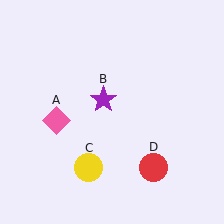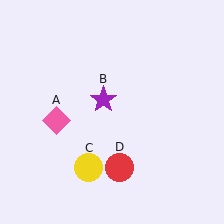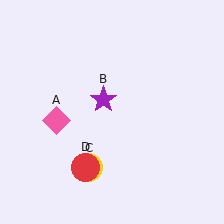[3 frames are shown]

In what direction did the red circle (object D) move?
The red circle (object D) moved left.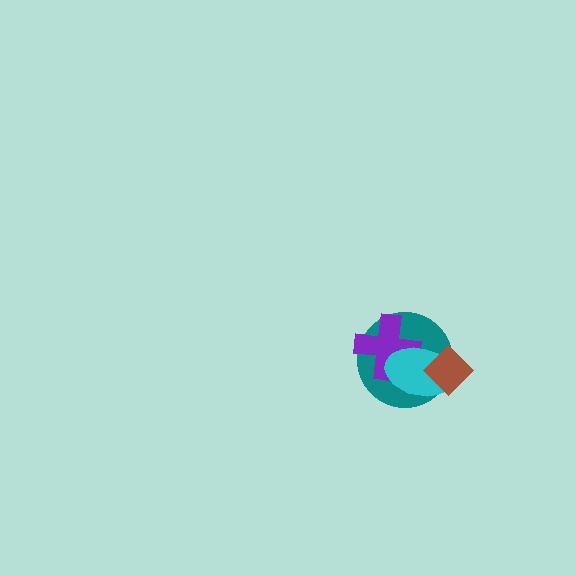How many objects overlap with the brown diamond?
2 objects overlap with the brown diamond.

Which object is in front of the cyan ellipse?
The brown diamond is in front of the cyan ellipse.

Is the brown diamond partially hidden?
No, no other shape covers it.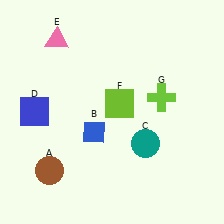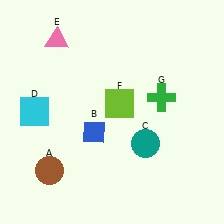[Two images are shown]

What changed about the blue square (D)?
In Image 1, D is blue. In Image 2, it changed to cyan.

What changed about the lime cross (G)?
In Image 1, G is lime. In Image 2, it changed to green.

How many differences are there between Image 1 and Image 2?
There are 2 differences between the two images.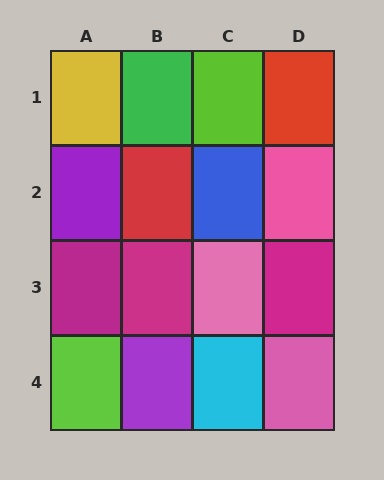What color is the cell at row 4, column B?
Purple.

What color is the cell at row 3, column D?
Magenta.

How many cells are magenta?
3 cells are magenta.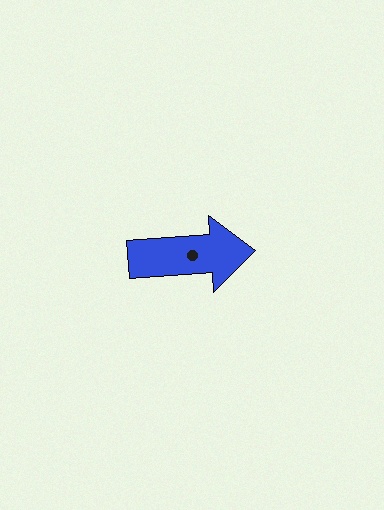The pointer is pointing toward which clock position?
Roughly 3 o'clock.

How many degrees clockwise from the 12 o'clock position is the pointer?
Approximately 86 degrees.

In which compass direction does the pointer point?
East.